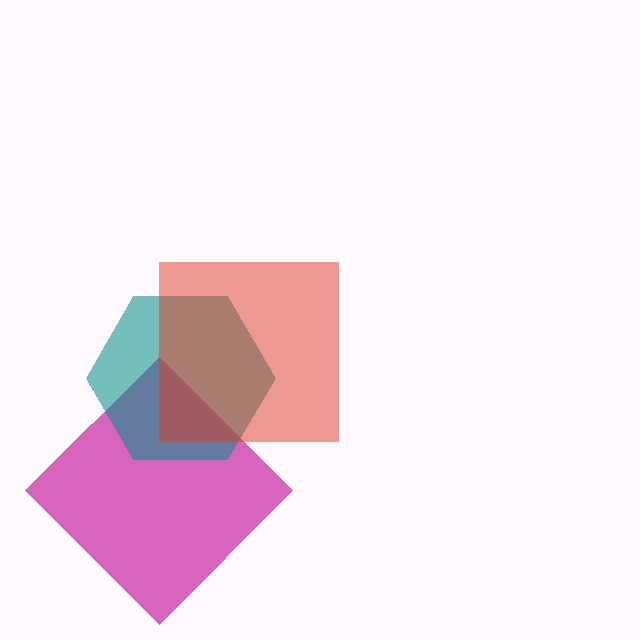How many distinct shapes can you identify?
There are 3 distinct shapes: a magenta diamond, a teal hexagon, a red square.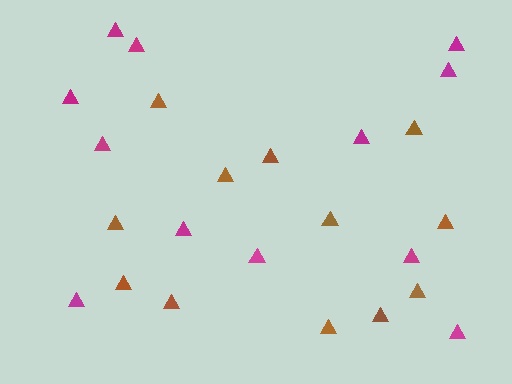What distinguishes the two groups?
There are 2 groups: one group of brown triangles (12) and one group of magenta triangles (12).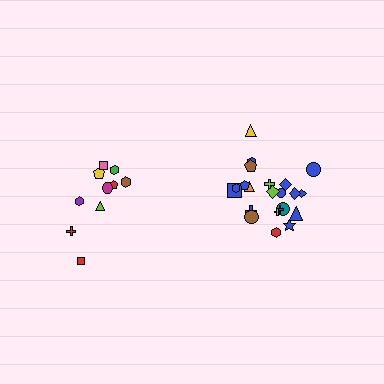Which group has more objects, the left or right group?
The right group.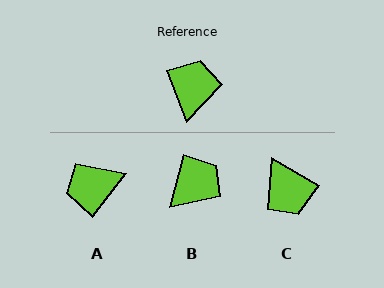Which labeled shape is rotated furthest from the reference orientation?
C, about 141 degrees away.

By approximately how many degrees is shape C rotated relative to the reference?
Approximately 141 degrees clockwise.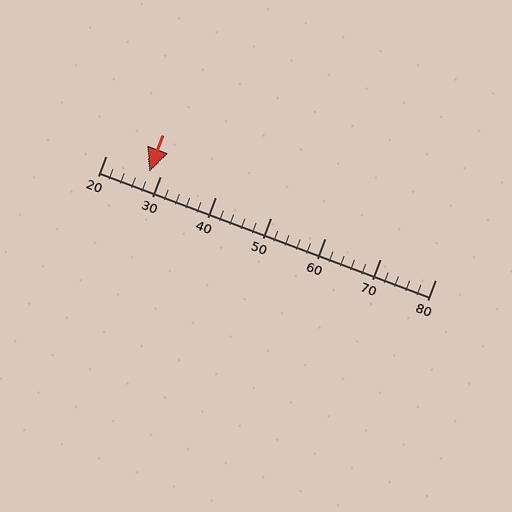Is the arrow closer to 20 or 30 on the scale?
The arrow is closer to 30.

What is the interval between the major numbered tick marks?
The major tick marks are spaced 10 units apart.